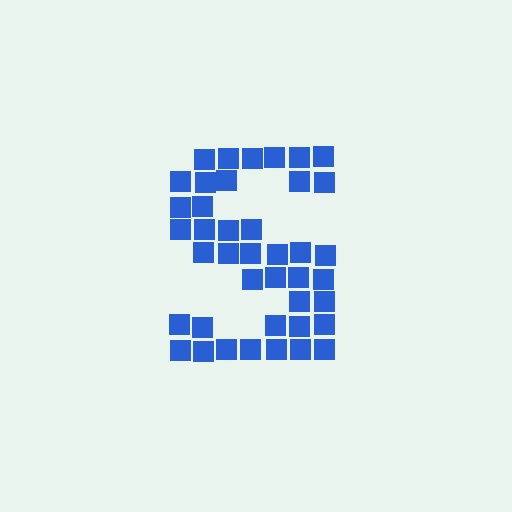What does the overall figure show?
The overall figure shows the letter S.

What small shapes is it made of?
It is made of small squares.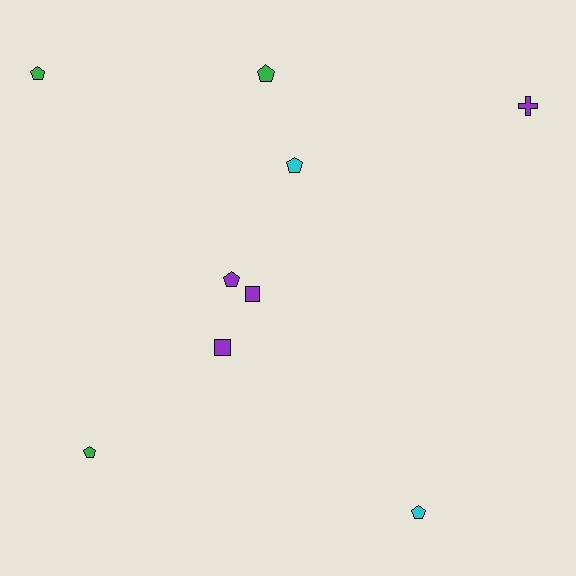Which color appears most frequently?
Purple, with 4 objects.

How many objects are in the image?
There are 9 objects.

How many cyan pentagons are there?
There are 2 cyan pentagons.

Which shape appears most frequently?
Pentagon, with 6 objects.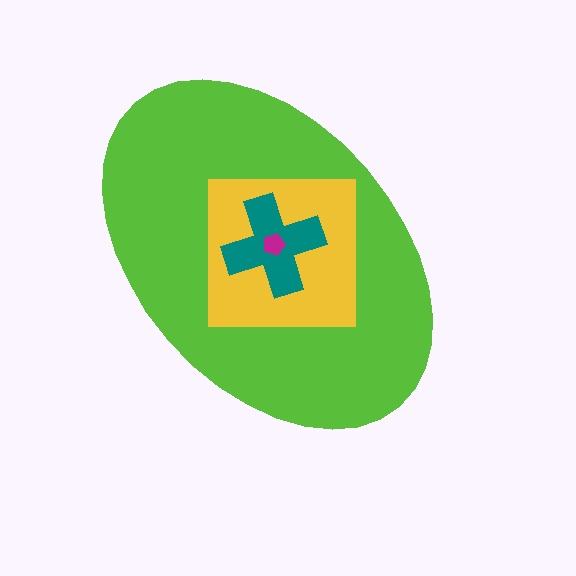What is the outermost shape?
The lime ellipse.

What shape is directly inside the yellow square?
The teal cross.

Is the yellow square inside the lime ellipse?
Yes.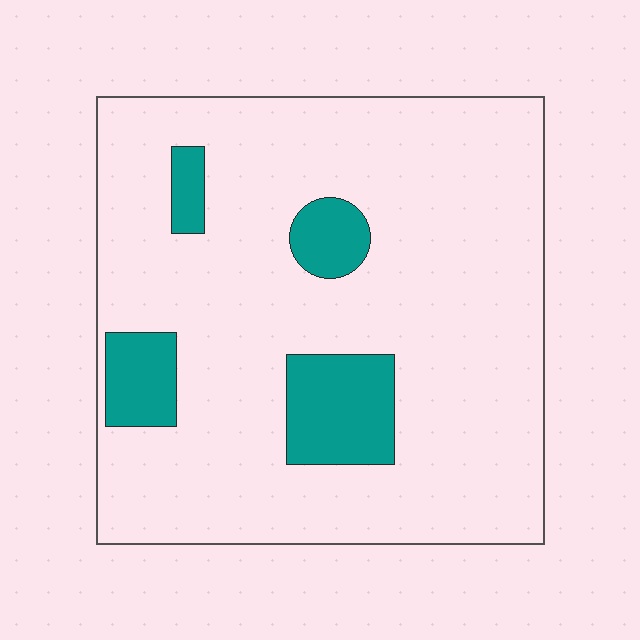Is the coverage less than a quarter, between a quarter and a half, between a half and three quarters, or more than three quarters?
Less than a quarter.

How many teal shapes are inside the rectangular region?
4.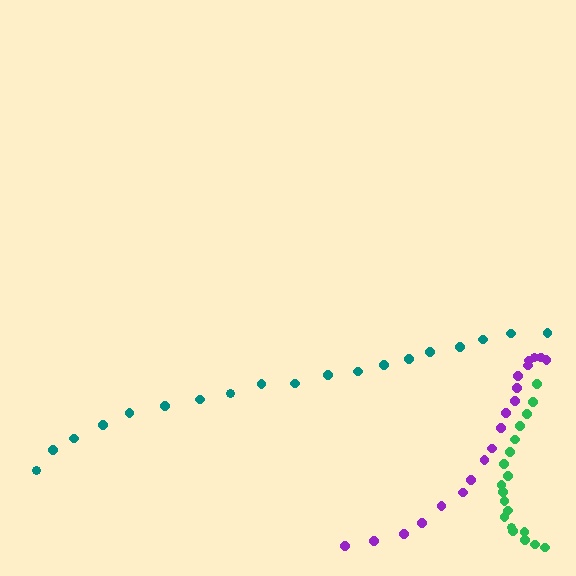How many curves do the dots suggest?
There are 3 distinct paths.